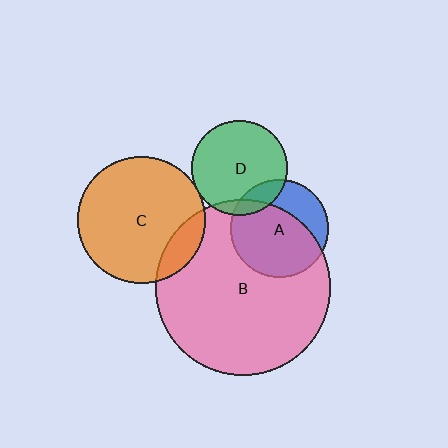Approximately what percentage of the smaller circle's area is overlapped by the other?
Approximately 70%.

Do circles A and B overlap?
Yes.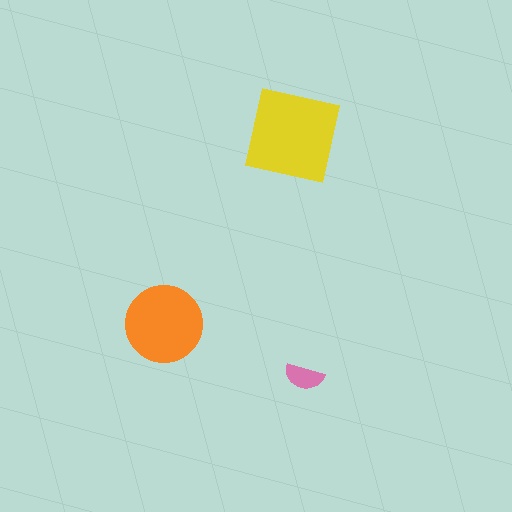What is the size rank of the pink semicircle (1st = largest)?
3rd.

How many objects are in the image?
There are 3 objects in the image.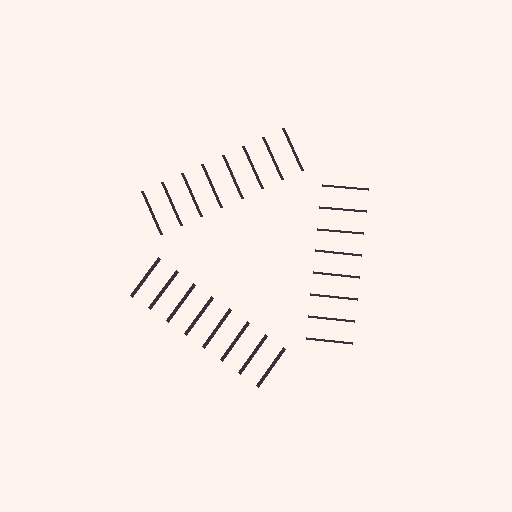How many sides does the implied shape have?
3 sides — the line-ends trace a triangle.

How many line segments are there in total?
24 — 8 along each of the 3 edges.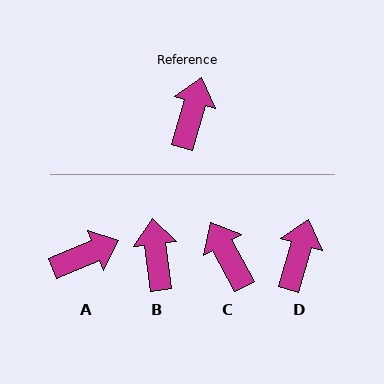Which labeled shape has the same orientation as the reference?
D.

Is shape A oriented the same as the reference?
No, it is off by about 51 degrees.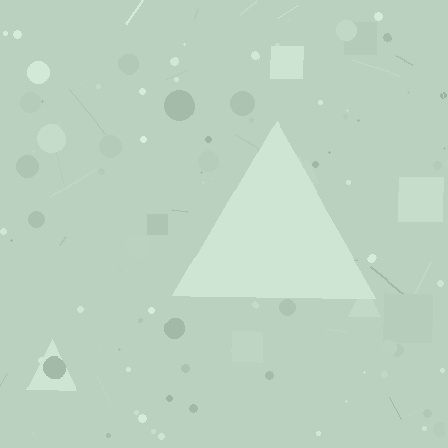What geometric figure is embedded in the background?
A triangle is embedded in the background.